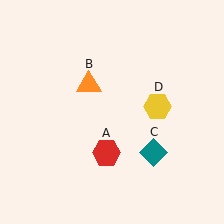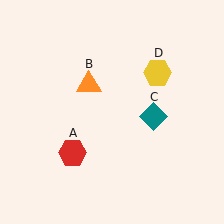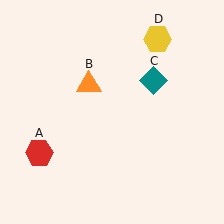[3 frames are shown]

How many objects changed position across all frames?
3 objects changed position: red hexagon (object A), teal diamond (object C), yellow hexagon (object D).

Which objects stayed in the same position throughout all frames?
Orange triangle (object B) remained stationary.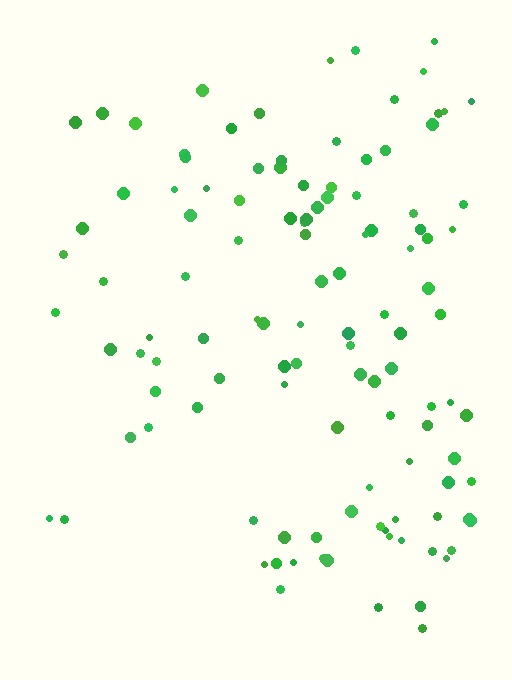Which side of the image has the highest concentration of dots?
The right.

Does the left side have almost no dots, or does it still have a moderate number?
Still a moderate number, just noticeably fewer than the right.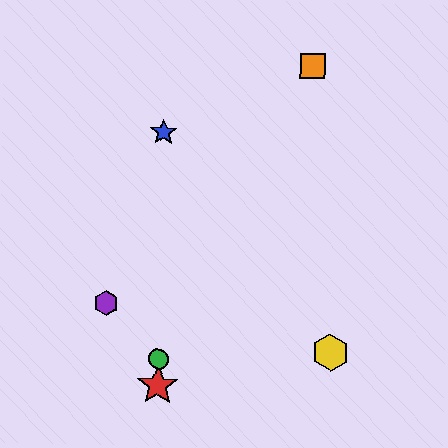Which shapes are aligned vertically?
The red star, the blue star, the green circle are aligned vertically.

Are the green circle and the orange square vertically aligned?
No, the green circle is at x≈159 and the orange square is at x≈313.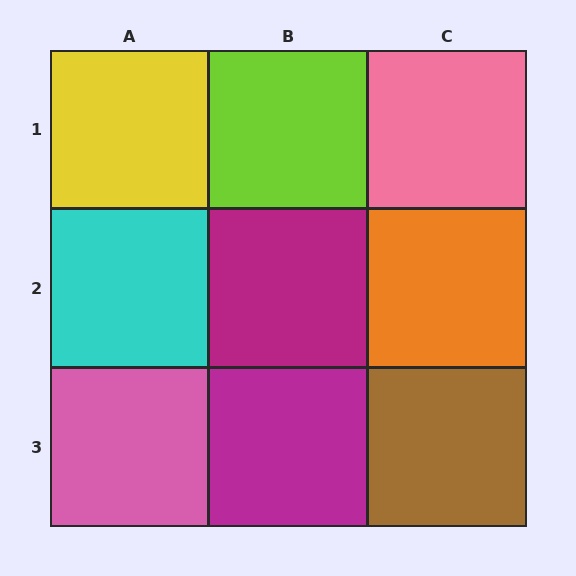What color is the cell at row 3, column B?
Magenta.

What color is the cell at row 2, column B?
Magenta.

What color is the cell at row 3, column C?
Brown.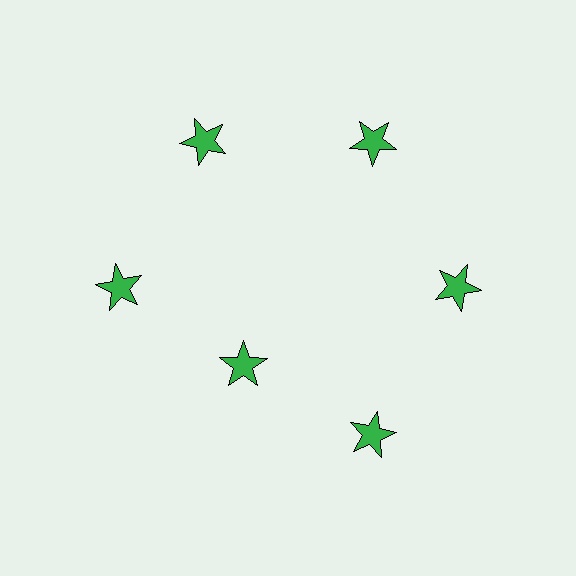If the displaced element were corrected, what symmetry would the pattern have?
It would have 6-fold rotational symmetry — the pattern would map onto itself every 60 degrees.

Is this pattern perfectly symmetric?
No. The 6 green stars are arranged in a ring, but one element near the 7 o'clock position is pulled inward toward the center, breaking the 6-fold rotational symmetry.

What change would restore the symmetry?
The symmetry would be restored by moving it outward, back onto the ring so that all 6 stars sit at equal angles and equal distance from the center.